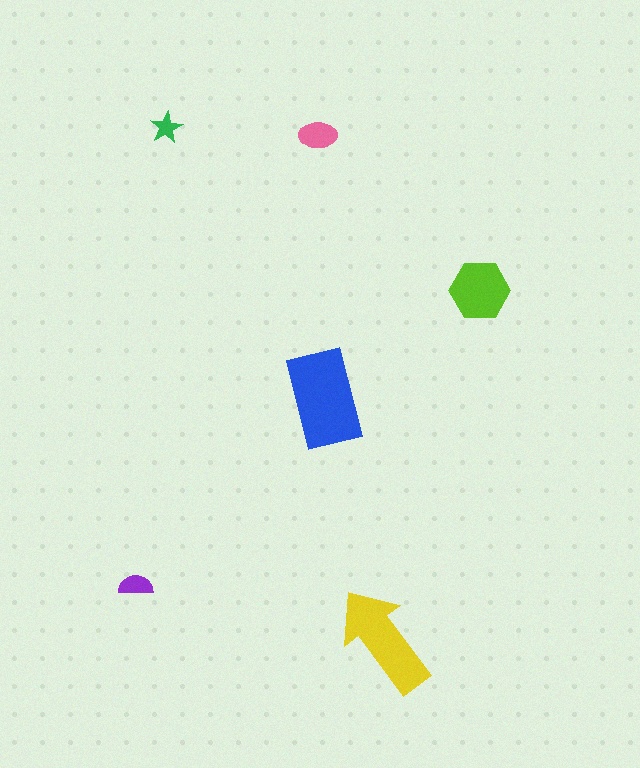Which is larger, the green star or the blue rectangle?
The blue rectangle.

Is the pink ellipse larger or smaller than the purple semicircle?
Larger.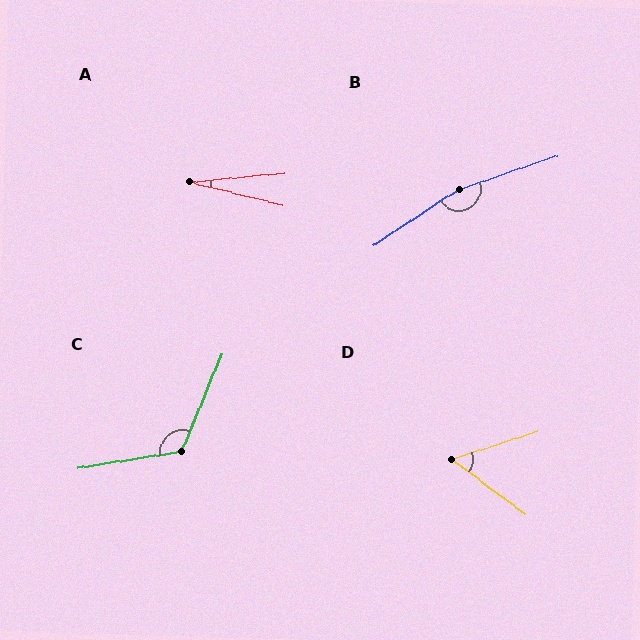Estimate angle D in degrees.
Approximately 55 degrees.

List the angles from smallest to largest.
A (19°), D (55°), C (122°), B (165°).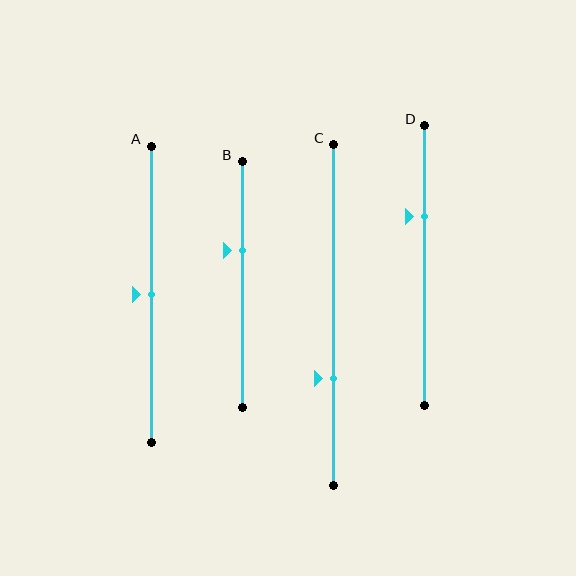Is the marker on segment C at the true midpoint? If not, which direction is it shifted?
No, the marker on segment C is shifted downward by about 18% of the segment length.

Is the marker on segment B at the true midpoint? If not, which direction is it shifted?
No, the marker on segment B is shifted upward by about 14% of the segment length.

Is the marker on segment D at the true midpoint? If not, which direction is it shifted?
No, the marker on segment D is shifted upward by about 18% of the segment length.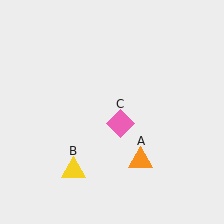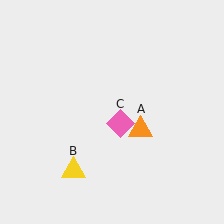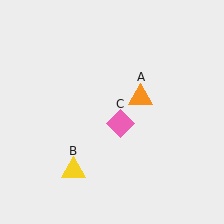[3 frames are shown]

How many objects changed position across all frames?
1 object changed position: orange triangle (object A).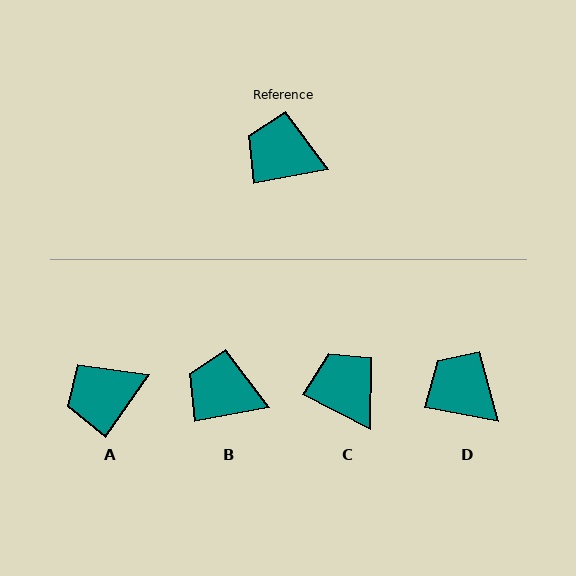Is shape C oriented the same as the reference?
No, it is off by about 38 degrees.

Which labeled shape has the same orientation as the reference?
B.